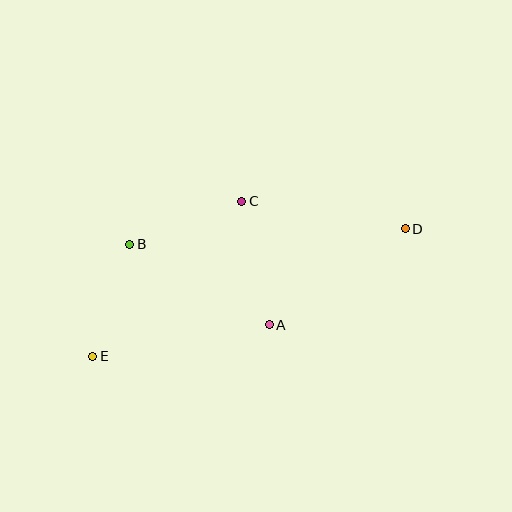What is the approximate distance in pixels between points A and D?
The distance between A and D is approximately 166 pixels.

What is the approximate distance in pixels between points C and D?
The distance between C and D is approximately 166 pixels.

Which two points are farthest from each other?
Points D and E are farthest from each other.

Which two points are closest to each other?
Points B and E are closest to each other.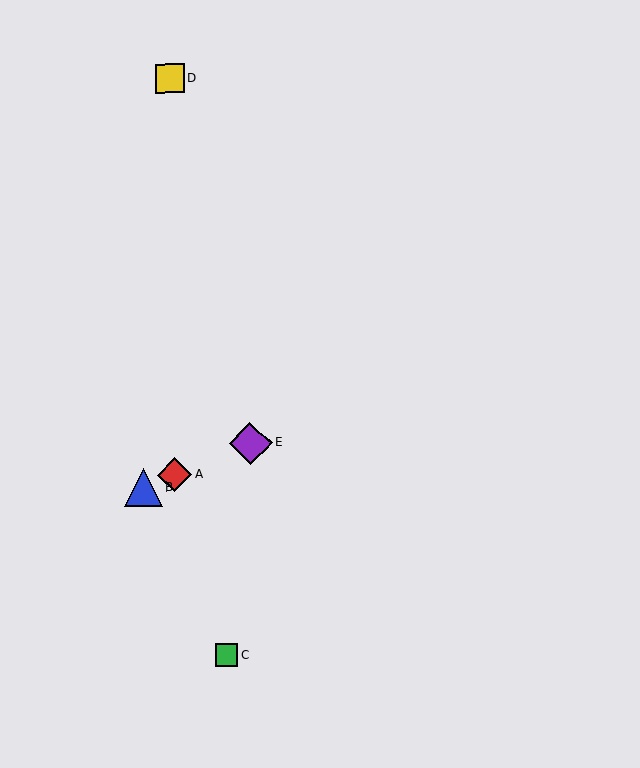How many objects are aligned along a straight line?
3 objects (A, B, E) are aligned along a straight line.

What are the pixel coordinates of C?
Object C is at (226, 655).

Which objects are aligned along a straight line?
Objects A, B, E are aligned along a straight line.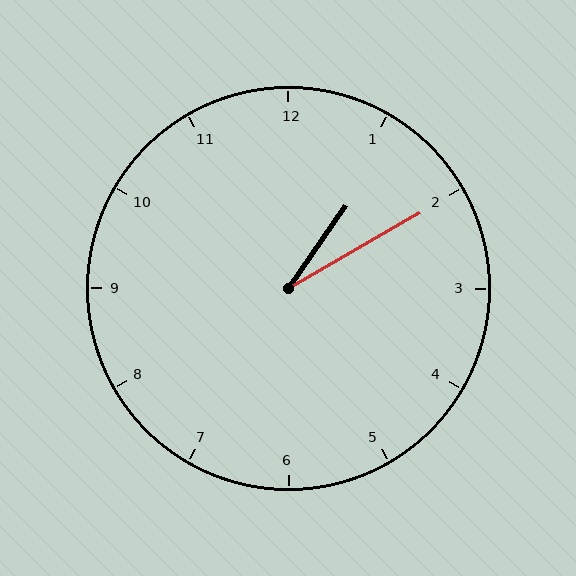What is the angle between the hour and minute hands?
Approximately 25 degrees.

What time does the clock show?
1:10.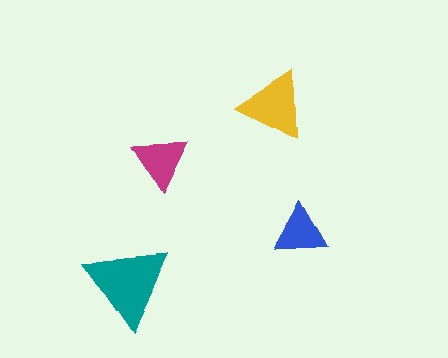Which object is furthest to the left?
The teal triangle is leftmost.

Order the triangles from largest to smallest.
the teal one, the yellow one, the magenta one, the blue one.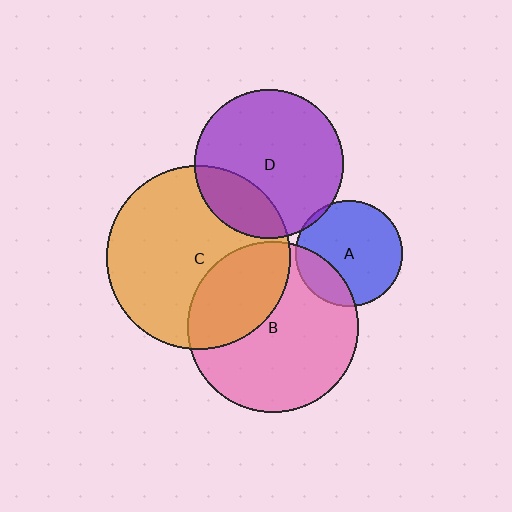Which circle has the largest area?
Circle C (orange).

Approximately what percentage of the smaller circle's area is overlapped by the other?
Approximately 35%.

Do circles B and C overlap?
Yes.